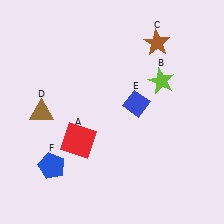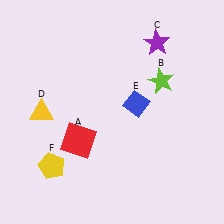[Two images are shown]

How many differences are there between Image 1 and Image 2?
There are 3 differences between the two images.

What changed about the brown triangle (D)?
In Image 1, D is brown. In Image 2, it changed to yellow.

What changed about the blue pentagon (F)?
In Image 1, F is blue. In Image 2, it changed to yellow.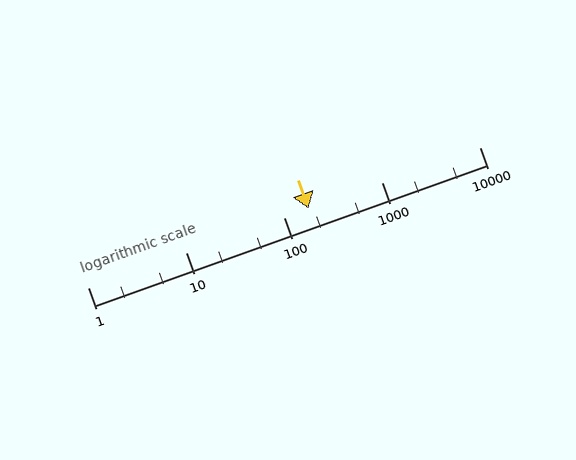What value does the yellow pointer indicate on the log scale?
The pointer indicates approximately 180.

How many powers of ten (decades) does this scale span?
The scale spans 4 decades, from 1 to 10000.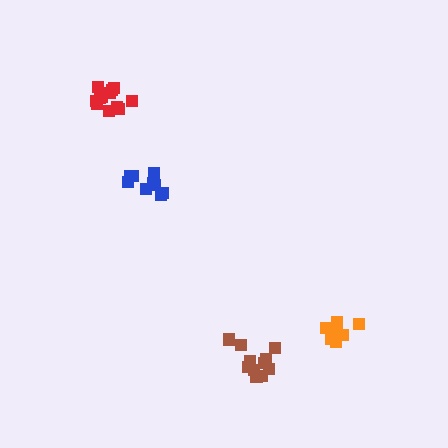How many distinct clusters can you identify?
There are 4 distinct clusters.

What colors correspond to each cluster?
The clusters are colored: brown, orange, blue, red.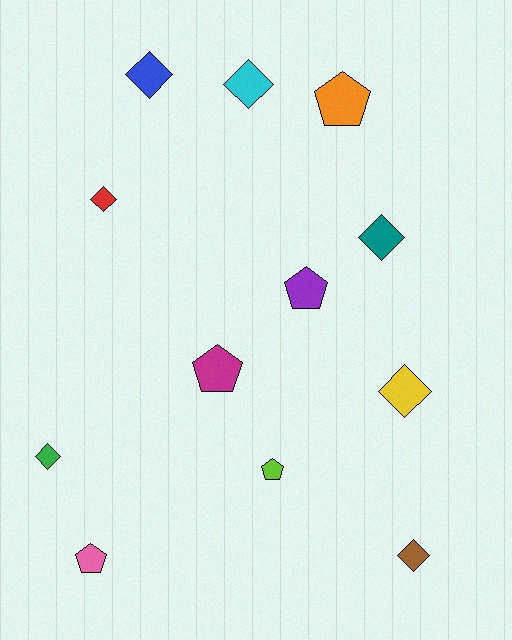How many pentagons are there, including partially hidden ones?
There are 5 pentagons.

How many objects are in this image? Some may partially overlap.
There are 12 objects.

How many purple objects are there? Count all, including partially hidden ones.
There is 1 purple object.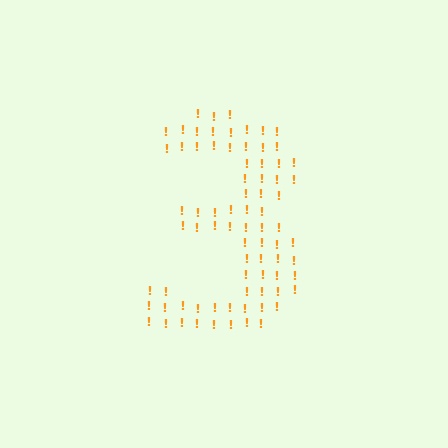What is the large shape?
The large shape is the digit 3.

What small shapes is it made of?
It is made of small exclamation marks.